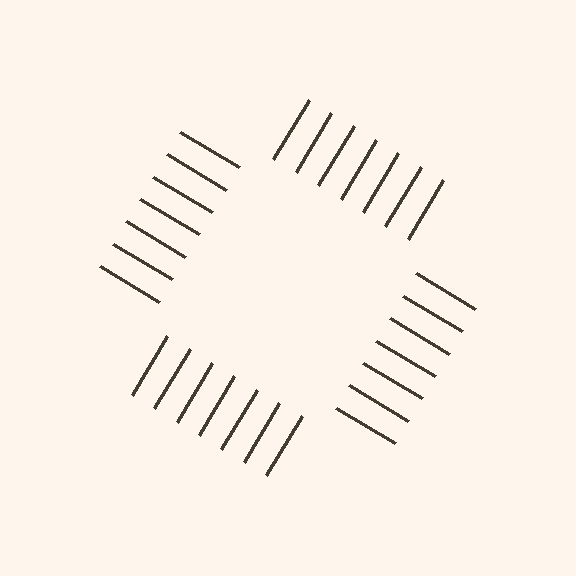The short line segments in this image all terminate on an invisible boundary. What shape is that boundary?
An illusory square — the line segments terminate on its edges but no continuous stroke is drawn.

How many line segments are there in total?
28 — 7 along each of the 4 edges.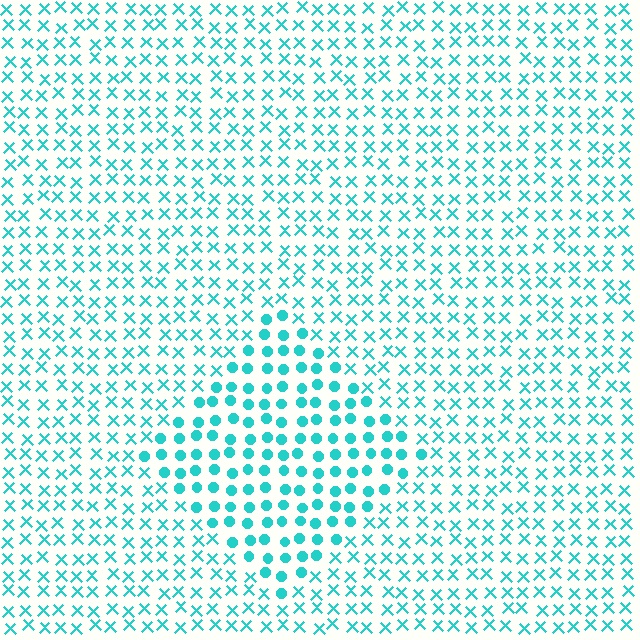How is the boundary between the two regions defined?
The boundary is defined by a change in element shape: circles inside vs. X marks outside. All elements share the same color and spacing.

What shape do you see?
I see a diamond.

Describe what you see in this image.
The image is filled with small cyan elements arranged in a uniform grid. A diamond-shaped region contains circles, while the surrounding area contains X marks. The boundary is defined purely by the change in element shape.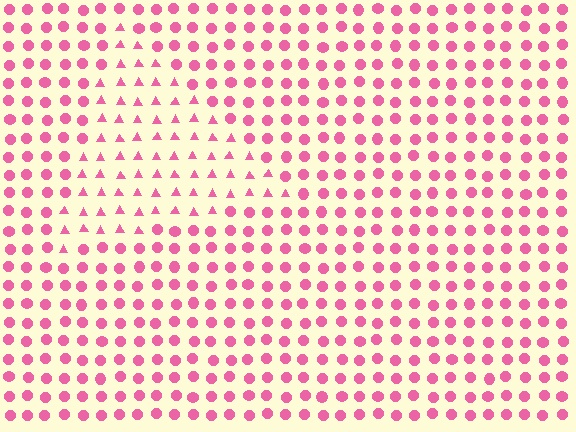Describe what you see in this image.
The image is filled with small pink elements arranged in a uniform grid. A triangle-shaped region contains triangles, while the surrounding area contains circles. The boundary is defined purely by the change in element shape.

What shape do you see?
I see a triangle.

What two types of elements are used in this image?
The image uses triangles inside the triangle region and circles outside it.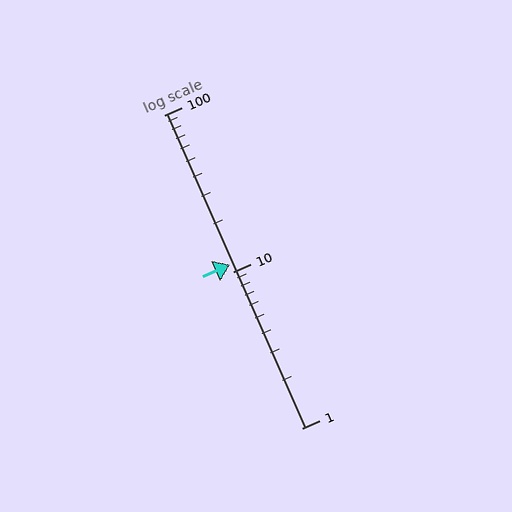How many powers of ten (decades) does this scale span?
The scale spans 2 decades, from 1 to 100.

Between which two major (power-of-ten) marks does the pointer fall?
The pointer is between 10 and 100.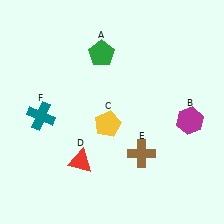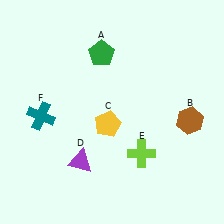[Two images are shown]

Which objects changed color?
B changed from magenta to brown. D changed from red to purple. E changed from brown to lime.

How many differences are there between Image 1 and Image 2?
There are 3 differences between the two images.